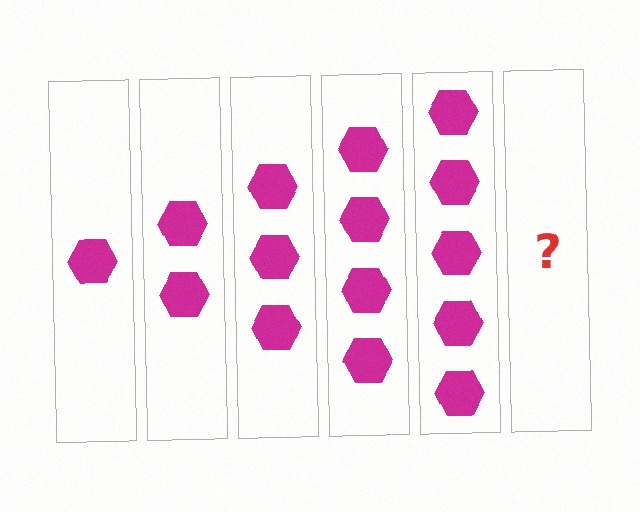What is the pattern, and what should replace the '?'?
The pattern is that each step adds one more hexagon. The '?' should be 6 hexagons.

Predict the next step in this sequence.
The next step is 6 hexagons.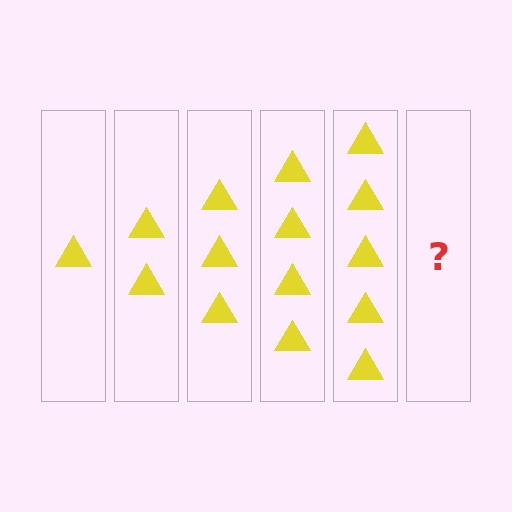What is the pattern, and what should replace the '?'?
The pattern is that each step adds one more triangle. The '?' should be 6 triangles.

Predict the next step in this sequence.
The next step is 6 triangles.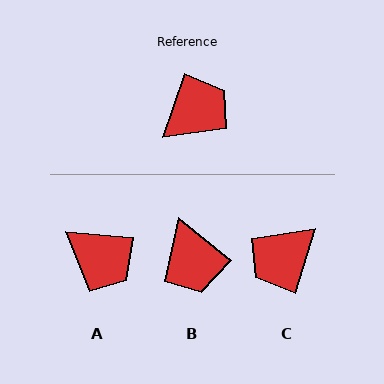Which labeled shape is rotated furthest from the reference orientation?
C, about 179 degrees away.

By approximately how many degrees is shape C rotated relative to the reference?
Approximately 179 degrees clockwise.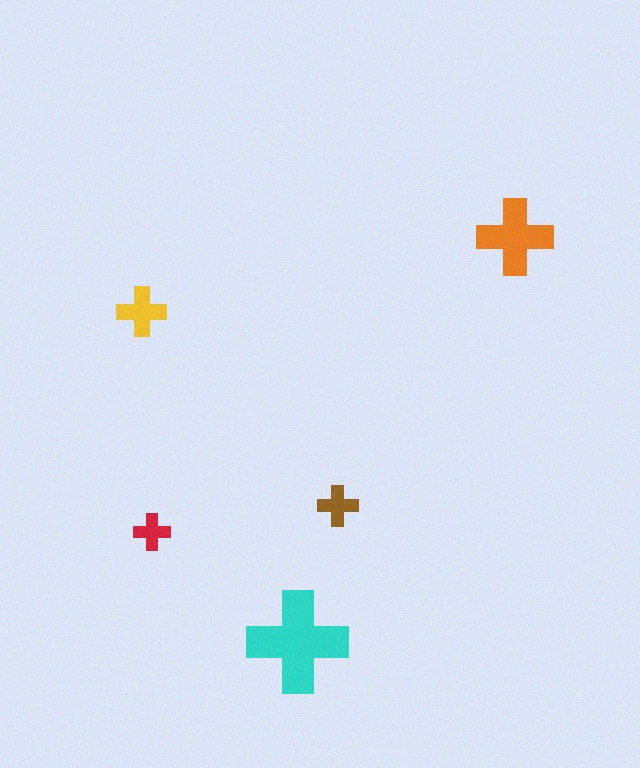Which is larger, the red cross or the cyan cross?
The cyan one.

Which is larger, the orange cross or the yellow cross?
The orange one.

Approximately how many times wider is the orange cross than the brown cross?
About 2 times wider.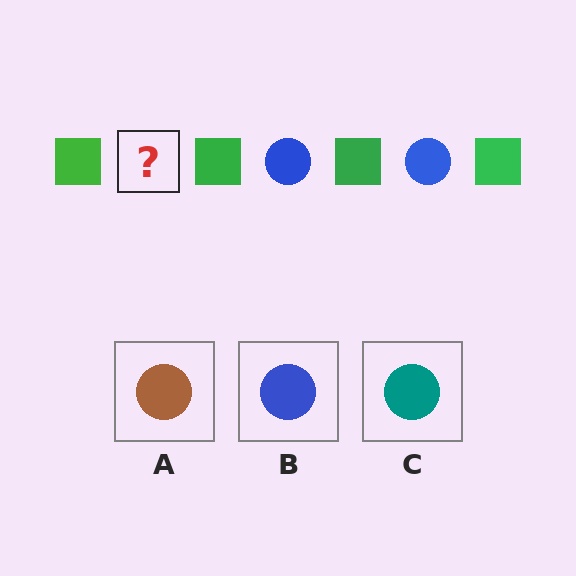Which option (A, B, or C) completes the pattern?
B.